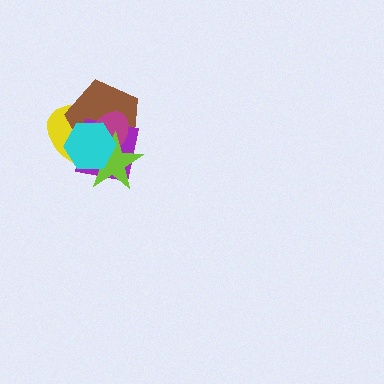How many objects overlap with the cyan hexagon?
5 objects overlap with the cyan hexagon.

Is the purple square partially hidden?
Yes, it is partially covered by another shape.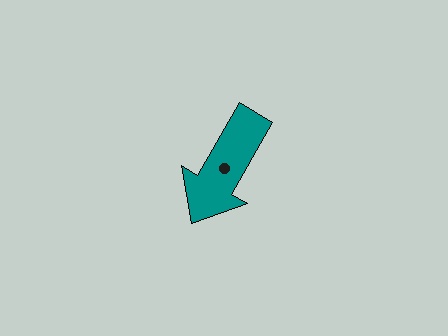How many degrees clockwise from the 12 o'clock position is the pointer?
Approximately 210 degrees.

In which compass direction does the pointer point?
Southwest.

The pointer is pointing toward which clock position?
Roughly 7 o'clock.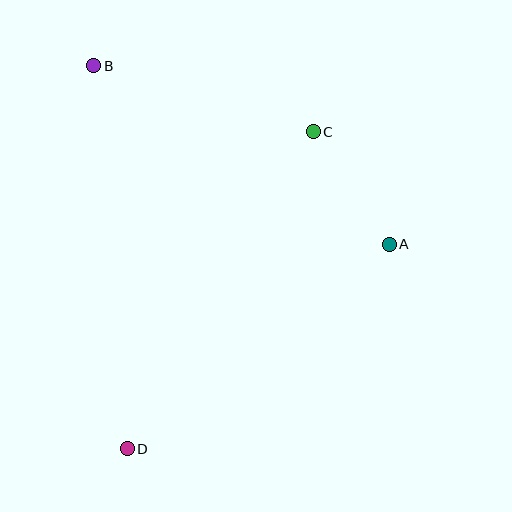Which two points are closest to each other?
Points A and C are closest to each other.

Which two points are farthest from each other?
Points B and D are farthest from each other.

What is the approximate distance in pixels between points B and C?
The distance between B and C is approximately 229 pixels.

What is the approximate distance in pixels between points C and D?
The distance between C and D is approximately 368 pixels.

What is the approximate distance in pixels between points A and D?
The distance between A and D is approximately 333 pixels.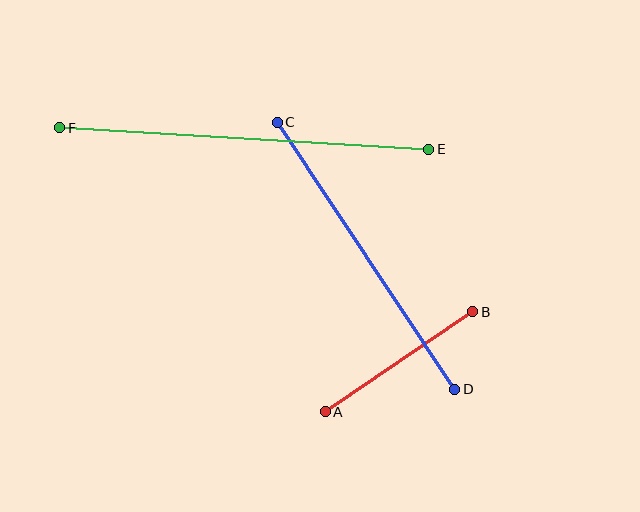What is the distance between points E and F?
The distance is approximately 370 pixels.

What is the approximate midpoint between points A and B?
The midpoint is at approximately (399, 362) pixels.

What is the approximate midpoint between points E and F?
The midpoint is at approximately (244, 139) pixels.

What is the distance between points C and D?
The distance is approximately 321 pixels.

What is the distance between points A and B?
The distance is approximately 178 pixels.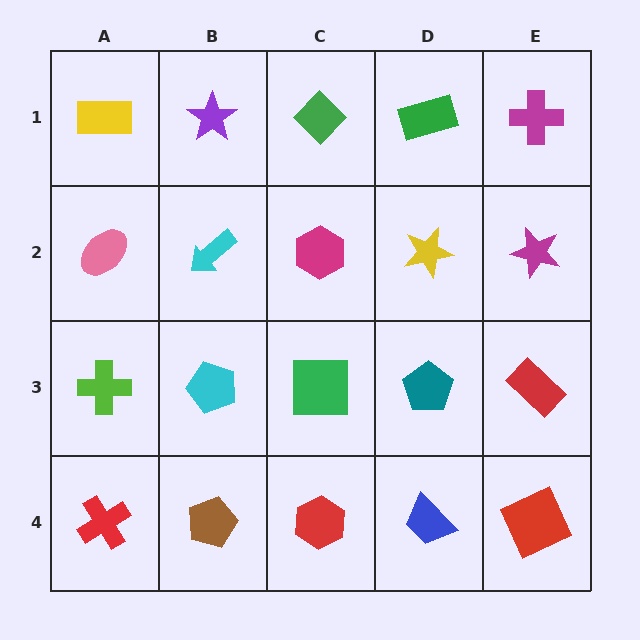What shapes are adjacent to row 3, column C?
A magenta hexagon (row 2, column C), a red hexagon (row 4, column C), a cyan pentagon (row 3, column B), a teal pentagon (row 3, column D).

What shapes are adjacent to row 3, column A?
A pink ellipse (row 2, column A), a red cross (row 4, column A), a cyan pentagon (row 3, column B).